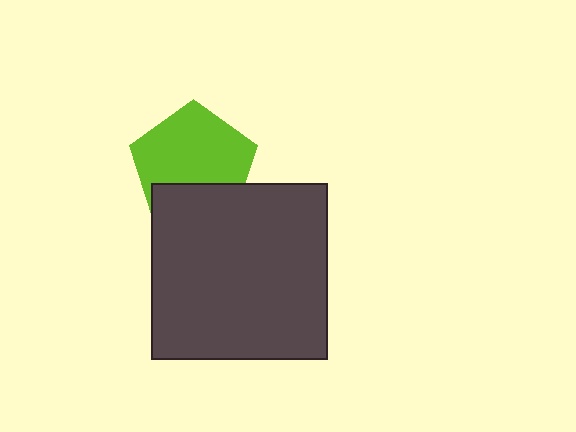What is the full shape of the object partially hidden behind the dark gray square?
The partially hidden object is a lime pentagon.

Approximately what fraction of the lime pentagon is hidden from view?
Roughly 30% of the lime pentagon is hidden behind the dark gray square.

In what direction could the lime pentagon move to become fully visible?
The lime pentagon could move up. That would shift it out from behind the dark gray square entirely.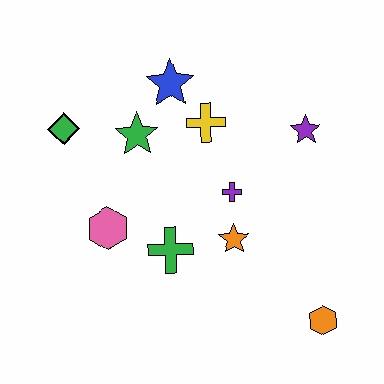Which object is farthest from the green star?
The orange hexagon is farthest from the green star.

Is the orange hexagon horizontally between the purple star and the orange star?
No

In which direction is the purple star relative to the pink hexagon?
The purple star is to the right of the pink hexagon.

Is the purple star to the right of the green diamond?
Yes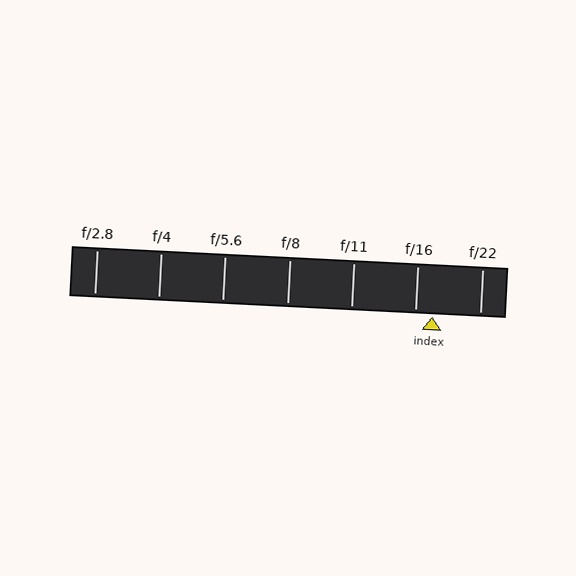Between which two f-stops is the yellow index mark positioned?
The index mark is between f/16 and f/22.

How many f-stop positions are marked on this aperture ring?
There are 7 f-stop positions marked.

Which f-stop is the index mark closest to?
The index mark is closest to f/16.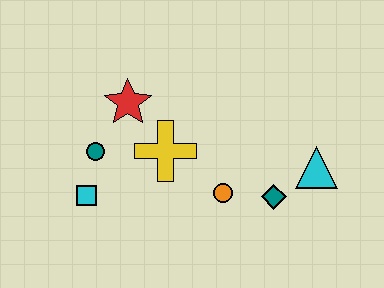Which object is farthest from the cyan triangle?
The cyan square is farthest from the cyan triangle.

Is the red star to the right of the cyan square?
Yes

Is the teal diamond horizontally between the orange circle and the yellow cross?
No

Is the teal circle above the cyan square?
Yes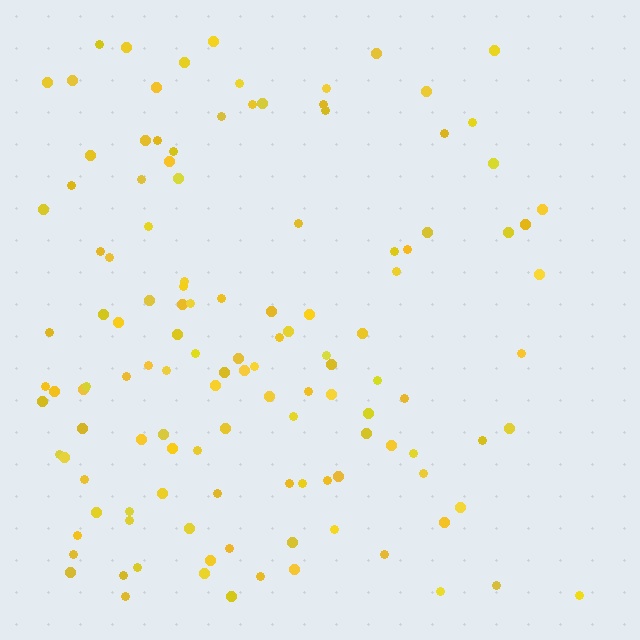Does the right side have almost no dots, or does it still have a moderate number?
Still a moderate number, just noticeably fewer than the left.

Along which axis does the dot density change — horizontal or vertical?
Horizontal.